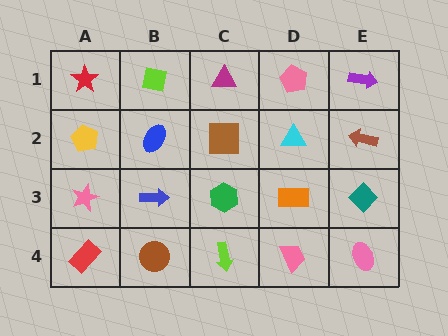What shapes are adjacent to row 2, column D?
A pink pentagon (row 1, column D), an orange rectangle (row 3, column D), a brown square (row 2, column C), a brown arrow (row 2, column E).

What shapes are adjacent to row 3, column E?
A brown arrow (row 2, column E), a pink ellipse (row 4, column E), an orange rectangle (row 3, column D).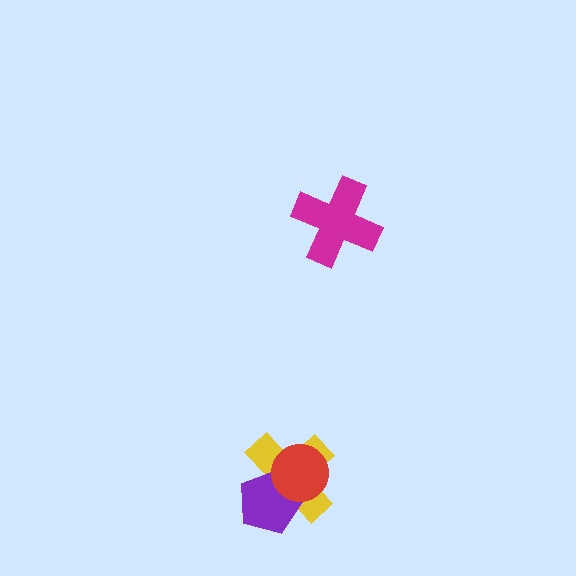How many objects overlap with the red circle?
2 objects overlap with the red circle.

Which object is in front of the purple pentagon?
The red circle is in front of the purple pentagon.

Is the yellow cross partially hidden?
Yes, it is partially covered by another shape.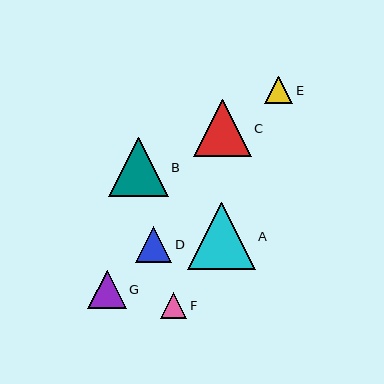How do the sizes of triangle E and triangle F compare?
Triangle E and triangle F are approximately the same size.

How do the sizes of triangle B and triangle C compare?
Triangle B and triangle C are approximately the same size.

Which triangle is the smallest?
Triangle F is the smallest with a size of approximately 26 pixels.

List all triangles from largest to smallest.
From largest to smallest: A, B, C, G, D, E, F.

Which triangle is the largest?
Triangle A is the largest with a size of approximately 68 pixels.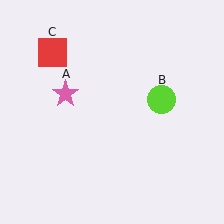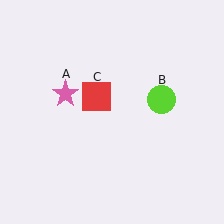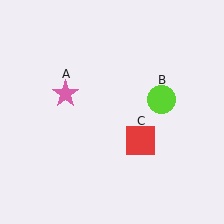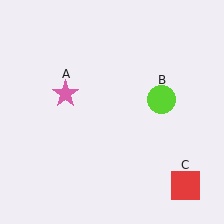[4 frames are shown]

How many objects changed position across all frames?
1 object changed position: red square (object C).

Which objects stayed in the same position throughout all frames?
Pink star (object A) and lime circle (object B) remained stationary.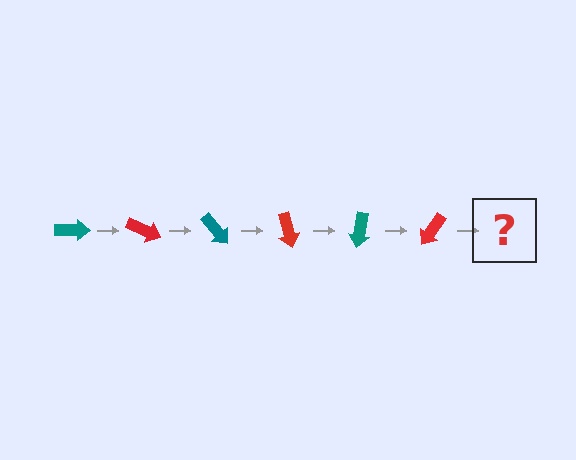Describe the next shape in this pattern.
It should be a teal arrow, rotated 150 degrees from the start.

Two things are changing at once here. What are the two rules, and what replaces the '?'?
The two rules are that it rotates 25 degrees each step and the color cycles through teal and red. The '?' should be a teal arrow, rotated 150 degrees from the start.